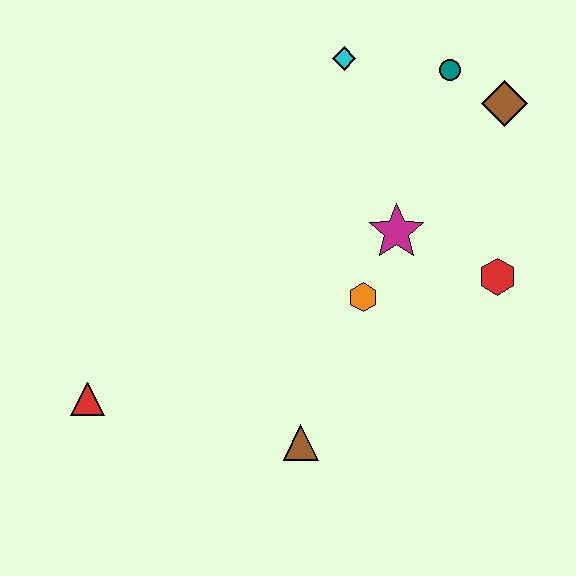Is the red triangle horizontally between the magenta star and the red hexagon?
No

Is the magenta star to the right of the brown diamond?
No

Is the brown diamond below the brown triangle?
No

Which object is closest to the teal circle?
The brown diamond is closest to the teal circle.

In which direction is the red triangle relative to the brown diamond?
The red triangle is to the left of the brown diamond.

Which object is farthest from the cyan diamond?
The red triangle is farthest from the cyan diamond.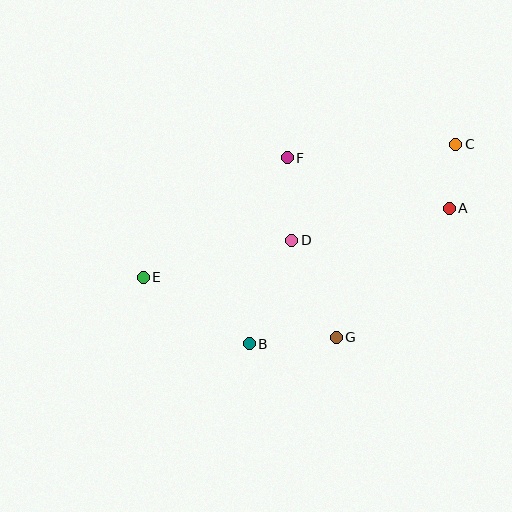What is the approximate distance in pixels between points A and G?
The distance between A and G is approximately 171 pixels.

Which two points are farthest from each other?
Points C and E are farthest from each other.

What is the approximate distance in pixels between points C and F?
The distance between C and F is approximately 169 pixels.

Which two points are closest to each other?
Points A and C are closest to each other.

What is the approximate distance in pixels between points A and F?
The distance between A and F is approximately 169 pixels.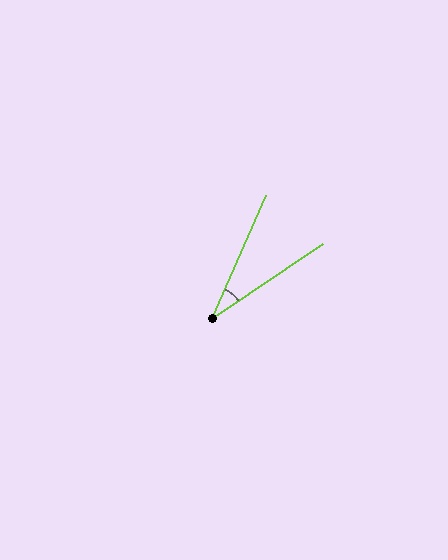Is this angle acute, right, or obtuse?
It is acute.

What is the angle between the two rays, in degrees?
Approximately 32 degrees.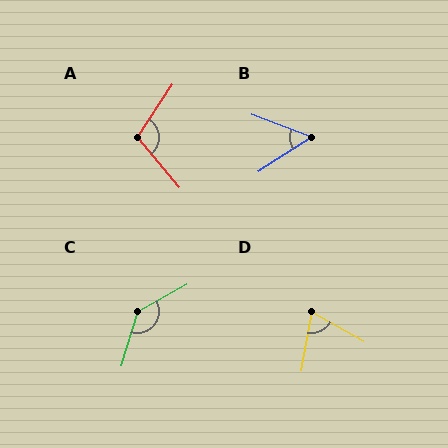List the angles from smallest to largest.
B (53°), D (71°), A (107°), C (136°).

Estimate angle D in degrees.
Approximately 71 degrees.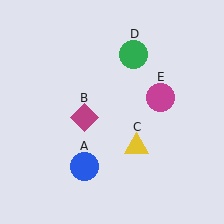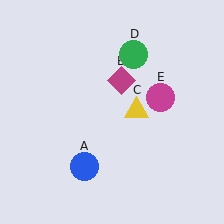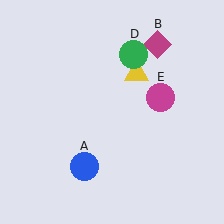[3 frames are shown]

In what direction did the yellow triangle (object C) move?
The yellow triangle (object C) moved up.